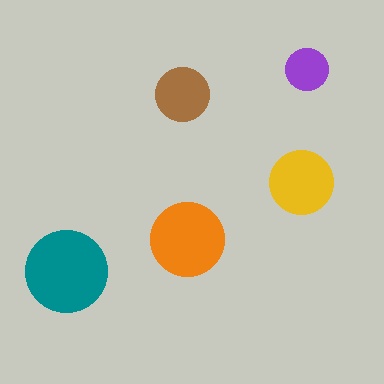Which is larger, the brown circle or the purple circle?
The brown one.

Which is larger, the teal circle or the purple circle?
The teal one.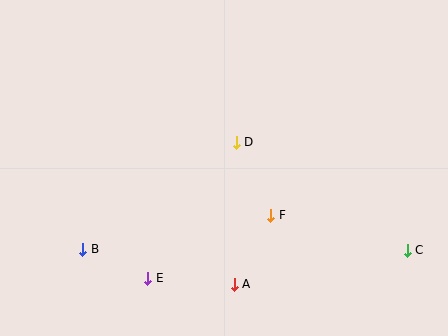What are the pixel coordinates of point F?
Point F is at (271, 215).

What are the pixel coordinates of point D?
Point D is at (236, 142).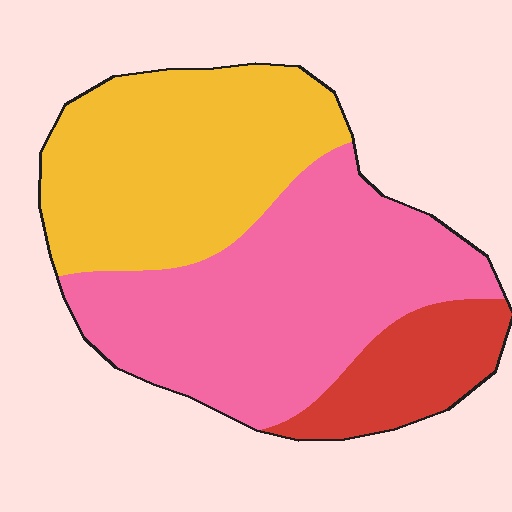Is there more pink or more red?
Pink.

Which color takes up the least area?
Red, at roughly 15%.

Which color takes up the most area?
Pink, at roughly 45%.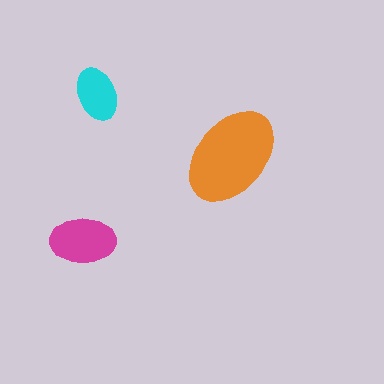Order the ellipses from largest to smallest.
the orange one, the magenta one, the cyan one.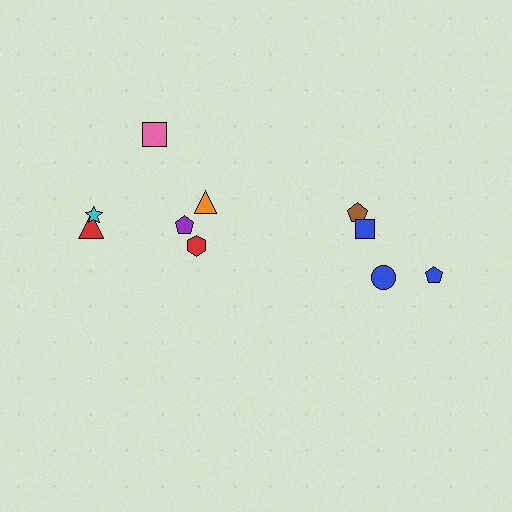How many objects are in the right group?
There are 4 objects.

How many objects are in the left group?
There are 6 objects.